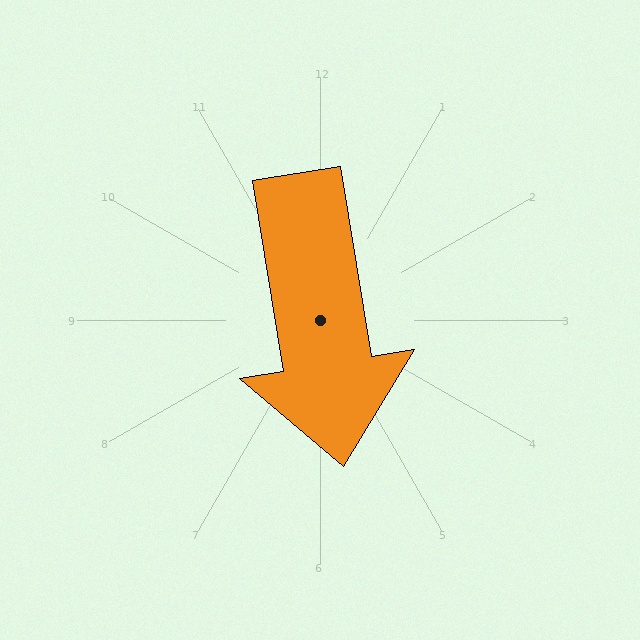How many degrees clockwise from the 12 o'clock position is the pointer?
Approximately 171 degrees.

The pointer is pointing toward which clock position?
Roughly 6 o'clock.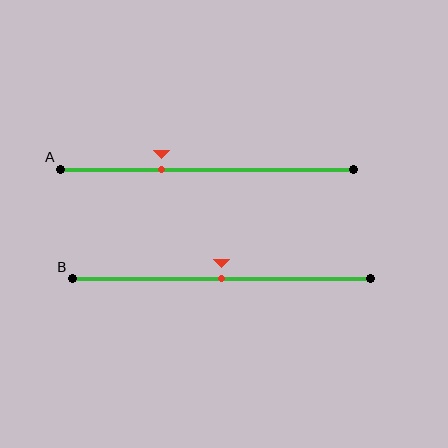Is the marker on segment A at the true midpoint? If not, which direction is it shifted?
No, the marker on segment A is shifted to the left by about 16% of the segment length.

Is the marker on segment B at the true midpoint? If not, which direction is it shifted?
Yes, the marker on segment B is at the true midpoint.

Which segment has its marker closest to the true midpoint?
Segment B has its marker closest to the true midpoint.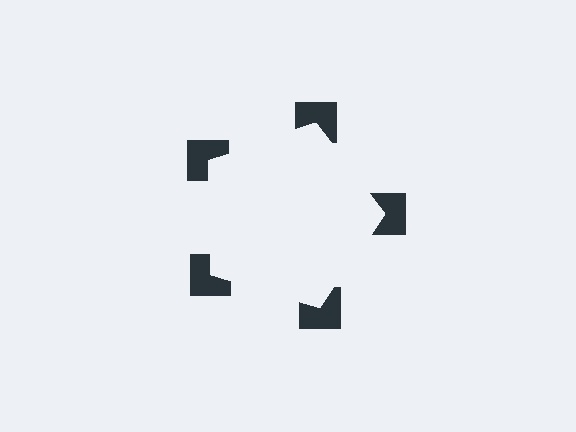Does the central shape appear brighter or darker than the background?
It typically appears slightly brighter than the background, even though no actual brightness change is drawn.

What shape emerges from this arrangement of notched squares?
An illusory pentagon — its edges are inferred from the aligned wedge cuts in the notched squares, not physically drawn.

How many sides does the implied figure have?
5 sides.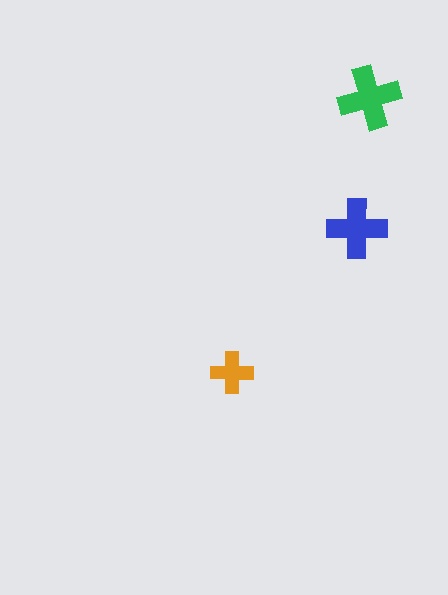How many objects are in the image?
There are 3 objects in the image.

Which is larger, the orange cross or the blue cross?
The blue one.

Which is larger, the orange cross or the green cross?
The green one.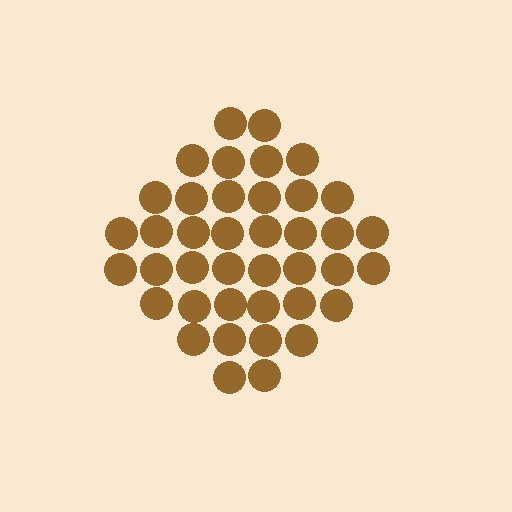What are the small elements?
The small elements are circles.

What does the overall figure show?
The overall figure shows a diamond.